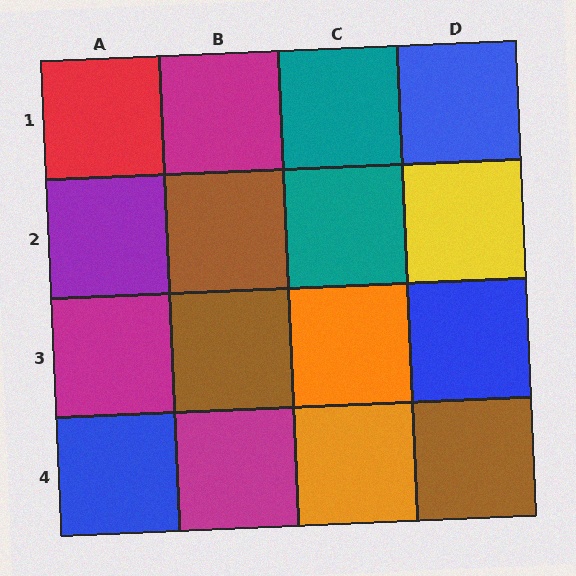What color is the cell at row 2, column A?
Purple.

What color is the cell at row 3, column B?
Brown.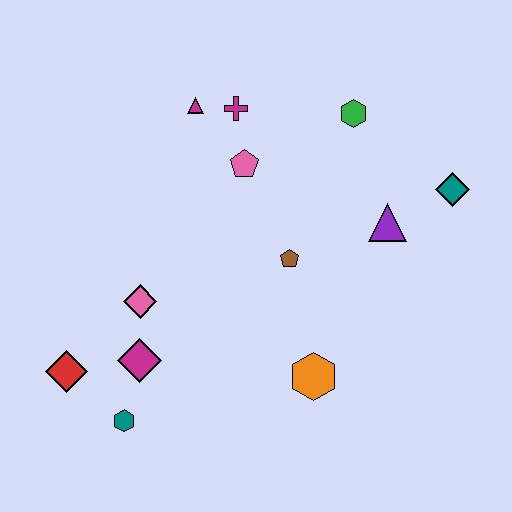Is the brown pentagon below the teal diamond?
Yes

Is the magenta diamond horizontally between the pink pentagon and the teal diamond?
No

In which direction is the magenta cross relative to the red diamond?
The magenta cross is above the red diamond.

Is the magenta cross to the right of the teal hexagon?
Yes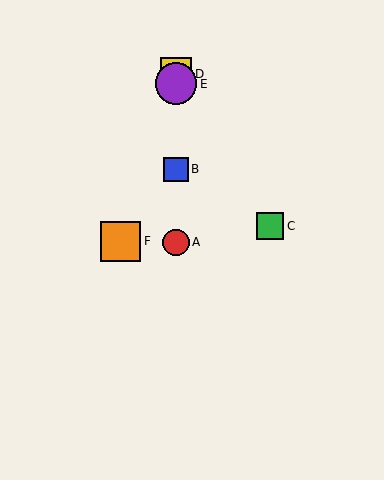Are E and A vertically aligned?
Yes, both are at x≈176.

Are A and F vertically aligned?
No, A is at x≈176 and F is at x≈120.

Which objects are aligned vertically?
Objects A, B, D, E are aligned vertically.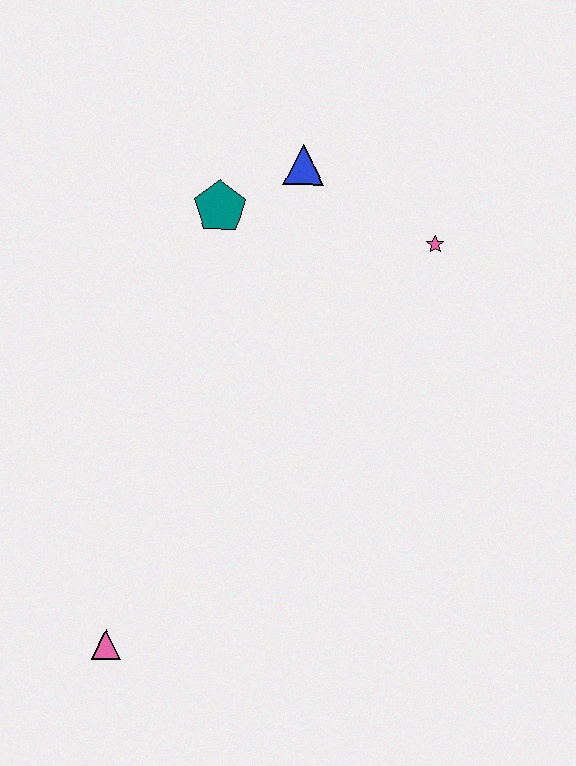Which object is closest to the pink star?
The blue triangle is closest to the pink star.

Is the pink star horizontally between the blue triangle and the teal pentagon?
No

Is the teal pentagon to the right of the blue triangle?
No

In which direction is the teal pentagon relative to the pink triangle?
The teal pentagon is above the pink triangle.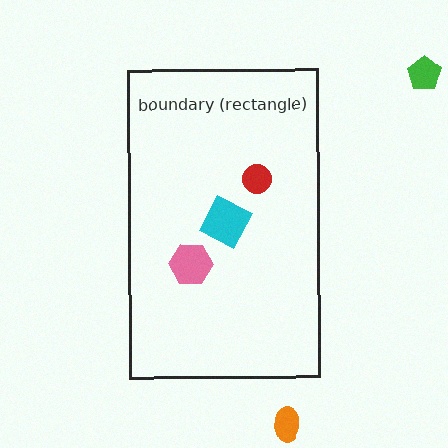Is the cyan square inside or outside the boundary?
Inside.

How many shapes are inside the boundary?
4 inside, 2 outside.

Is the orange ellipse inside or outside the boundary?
Outside.